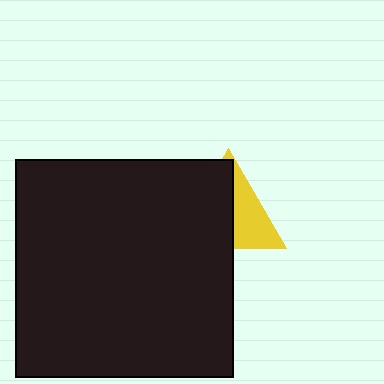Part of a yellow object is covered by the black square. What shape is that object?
It is a triangle.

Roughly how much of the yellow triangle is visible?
A small part of it is visible (roughly 43%).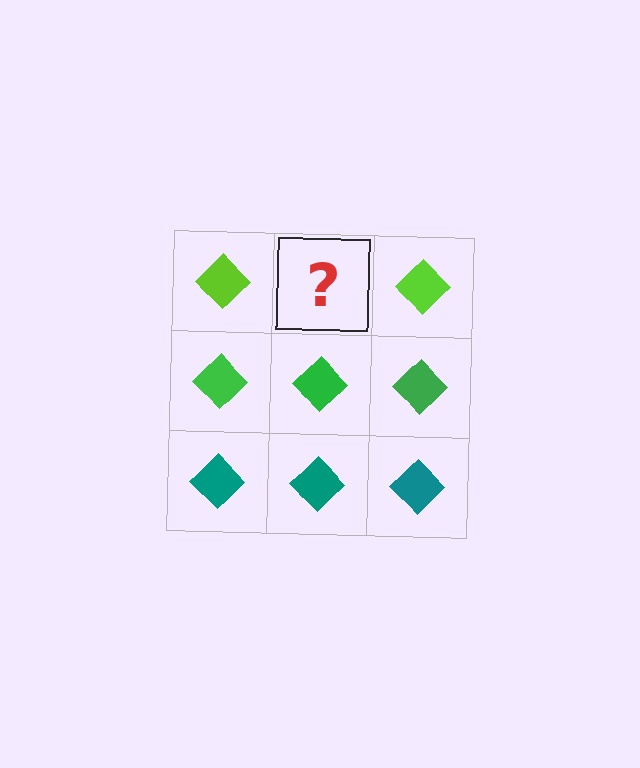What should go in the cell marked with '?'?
The missing cell should contain a lime diamond.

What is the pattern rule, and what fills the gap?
The rule is that each row has a consistent color. The gap should be filled with a lime diamond.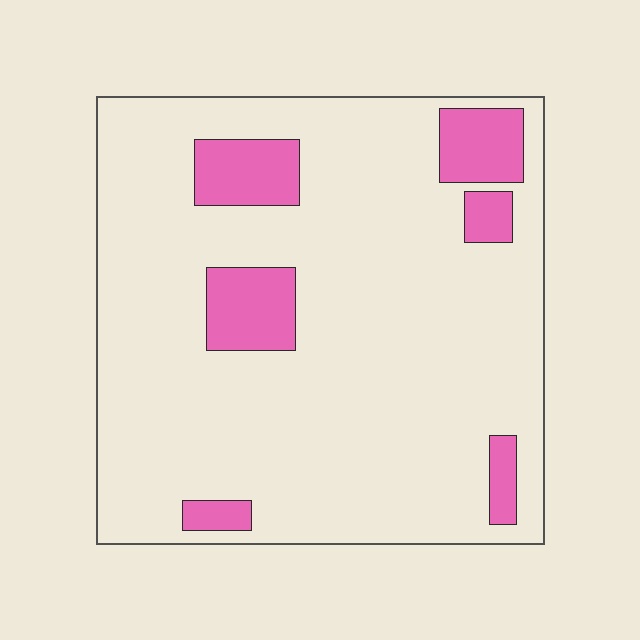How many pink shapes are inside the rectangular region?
6.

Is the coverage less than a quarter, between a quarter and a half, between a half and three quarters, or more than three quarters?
Less than a quarter.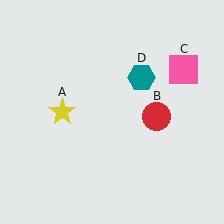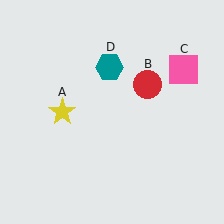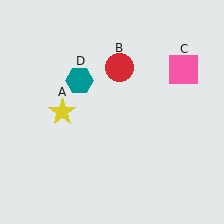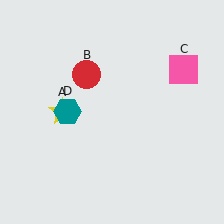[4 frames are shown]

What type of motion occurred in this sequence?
The red circle (object B), teal hexagon (object D) rotated counterclockwise around the center of the scene.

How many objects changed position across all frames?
2 objects changed position: red circle (object B), teal hexagon (object D).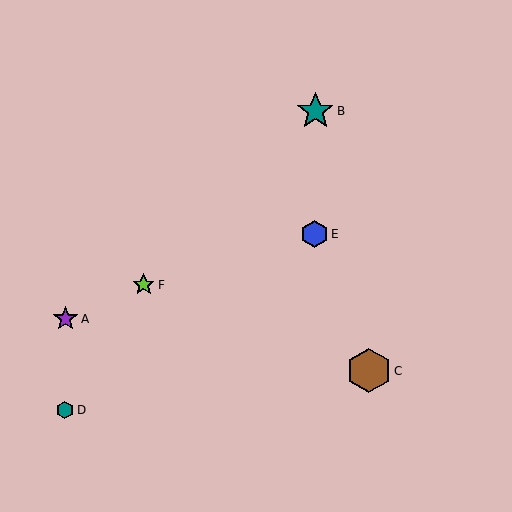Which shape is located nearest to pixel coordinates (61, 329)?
The purple star (labeled A) at (66, 319) is nearest to that location.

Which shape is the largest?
The brown hexagon (labeled C) is the largest.